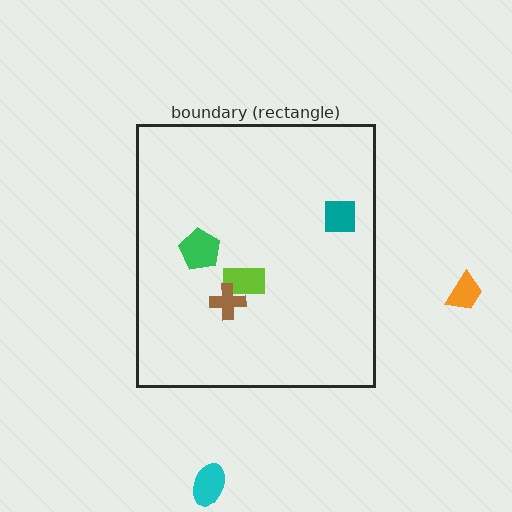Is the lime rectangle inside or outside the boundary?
Inside.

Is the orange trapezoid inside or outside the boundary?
Outside.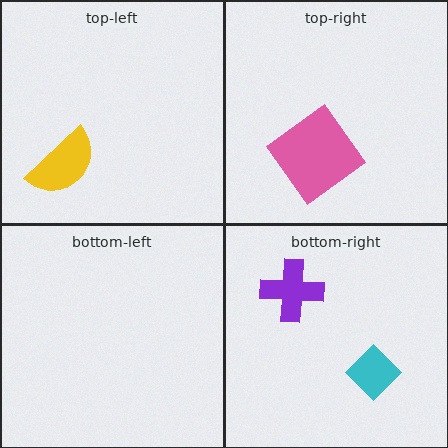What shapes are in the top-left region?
The yellow semicircle.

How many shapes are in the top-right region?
1.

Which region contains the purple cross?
The bottom-right region.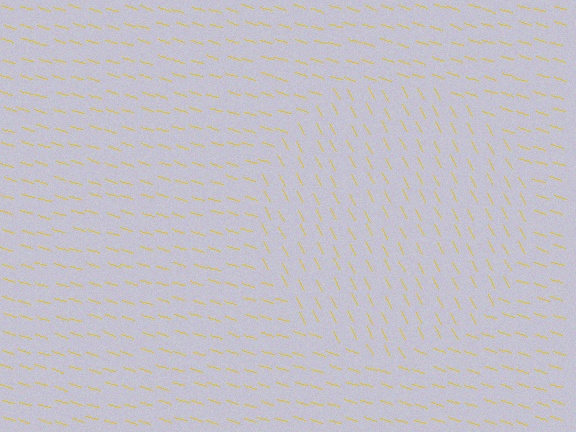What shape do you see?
I see a circle.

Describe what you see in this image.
The image is filled with small yellow line segments. A circle region in the image has lines oriented differently from the surrounding lines, creating a visible texture boundary.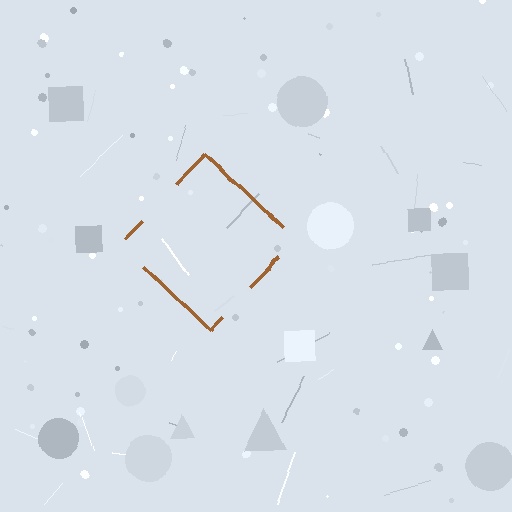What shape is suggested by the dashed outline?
The dashed outline suggests a diamond.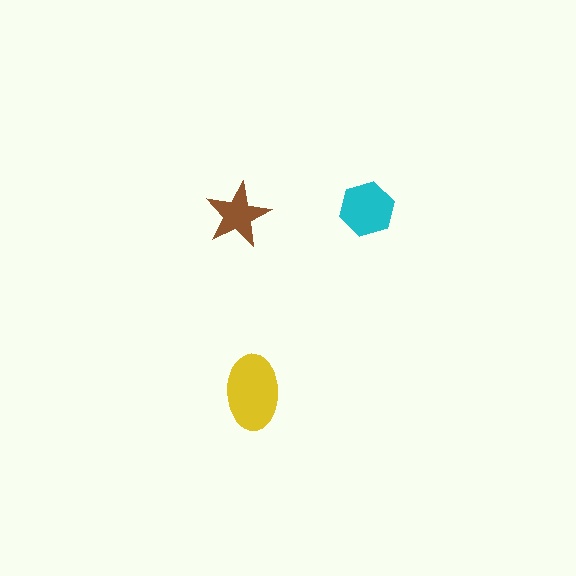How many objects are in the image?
There are 3 objects in the image.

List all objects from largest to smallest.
The yellow ellipse, the cyan hexagon, the brown star.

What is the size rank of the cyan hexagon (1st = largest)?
2nd.